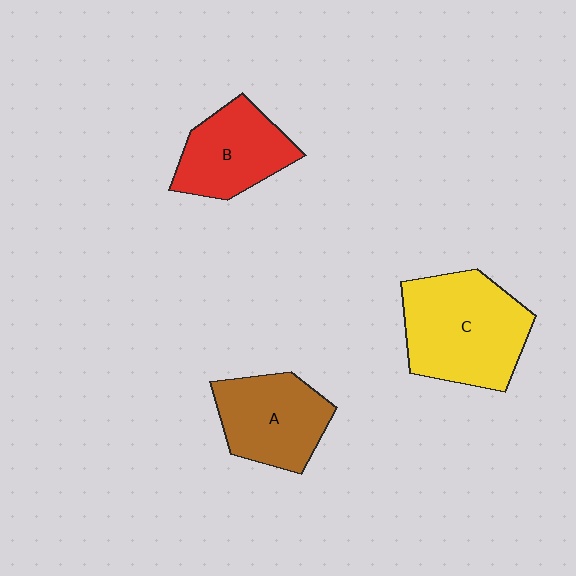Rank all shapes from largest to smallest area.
From largest to smallest: C (yellow), A (brown), B (red).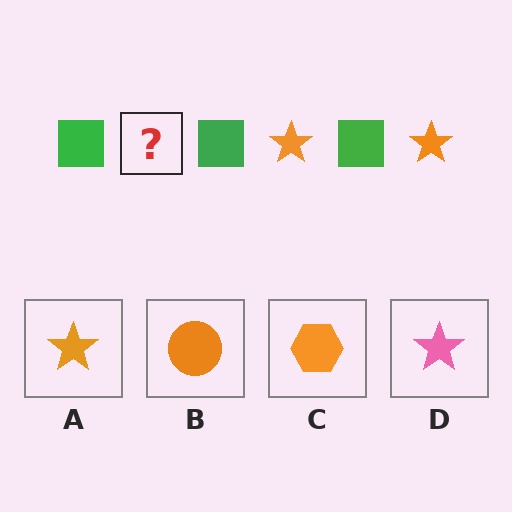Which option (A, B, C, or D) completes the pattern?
A.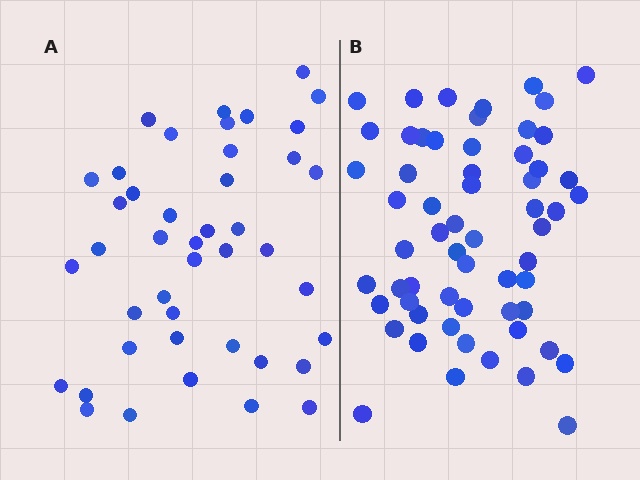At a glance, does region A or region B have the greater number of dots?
Region B (the right region) has more dots.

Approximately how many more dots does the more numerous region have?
Region B has approximately 15 more dots than region A.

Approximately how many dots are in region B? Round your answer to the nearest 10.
About 60 dots.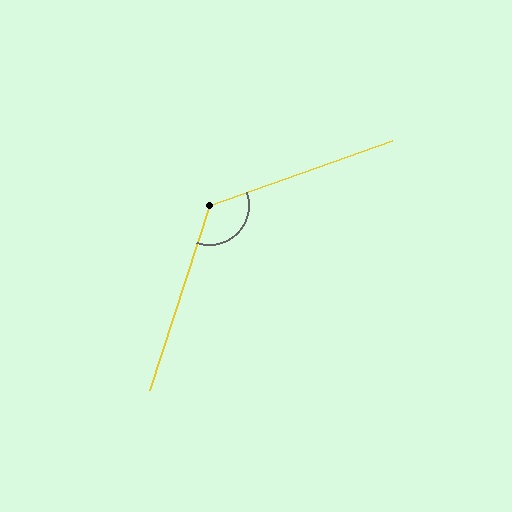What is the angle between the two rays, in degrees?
Approximately 128 degrees.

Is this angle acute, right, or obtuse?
It is obtuse.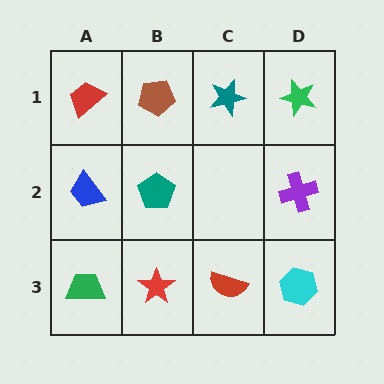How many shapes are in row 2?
3 shapes.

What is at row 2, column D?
A purple cross.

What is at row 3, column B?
A red star.